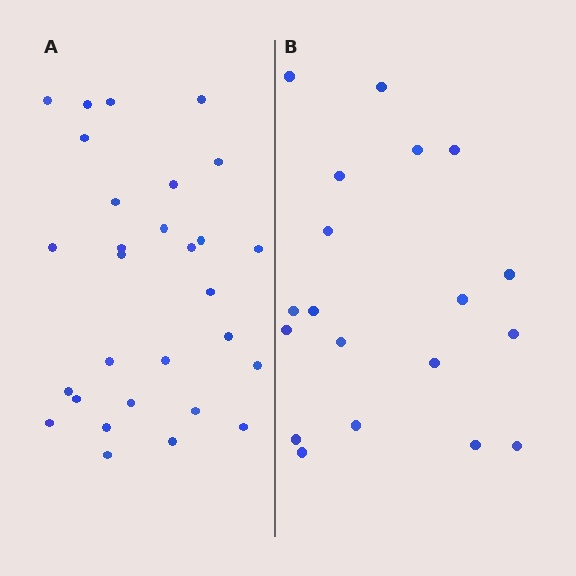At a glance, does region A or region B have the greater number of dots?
Region A (the left region) has more dots.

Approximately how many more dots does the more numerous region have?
Region A has roughly 10 or so more dots than region B.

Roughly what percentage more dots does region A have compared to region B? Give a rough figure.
About 55% more.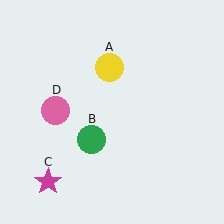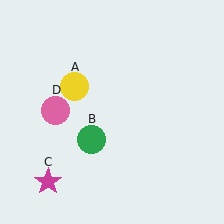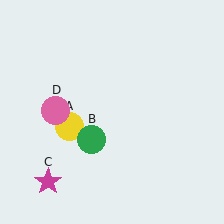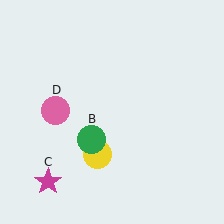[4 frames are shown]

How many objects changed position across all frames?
1 object changed position: yellow circle (object A).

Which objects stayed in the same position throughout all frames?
Green circle (object B) and magenta star (object C) and pink circle (object D) remained stationary.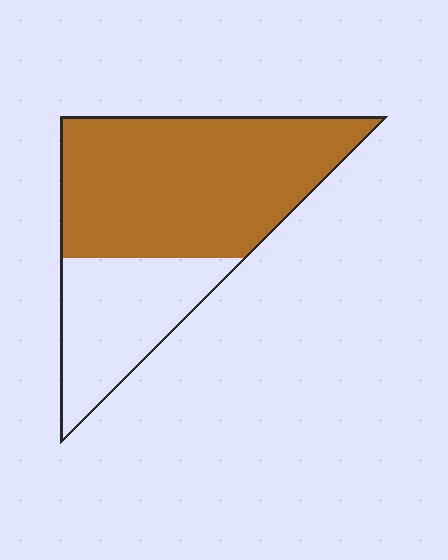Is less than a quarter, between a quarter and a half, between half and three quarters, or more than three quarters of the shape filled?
Between half and three quarters.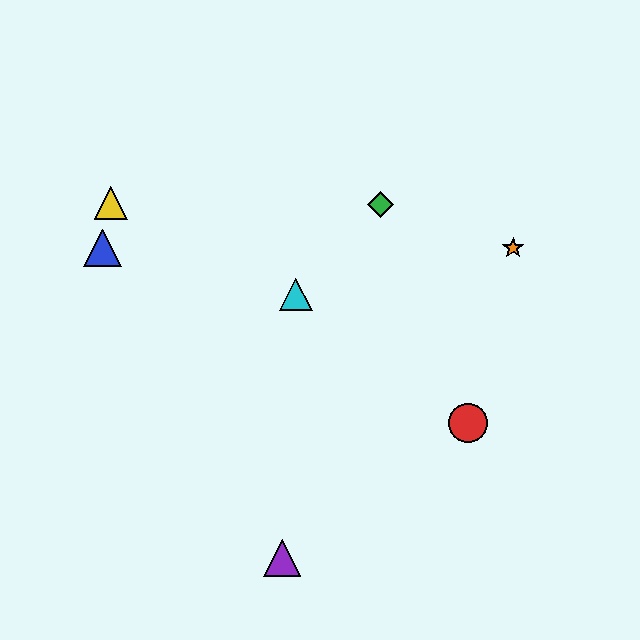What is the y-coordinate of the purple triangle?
The purple triangle is at y≈558.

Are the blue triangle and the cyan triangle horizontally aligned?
No, the blue triangle is at y≈248 and the cyan triangle is at y≈295.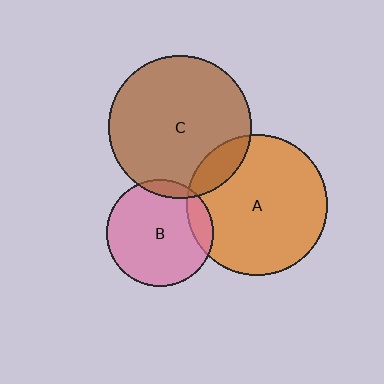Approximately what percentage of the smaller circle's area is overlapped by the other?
Approximately 15%.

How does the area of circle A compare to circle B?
Approximately 1.7 times.